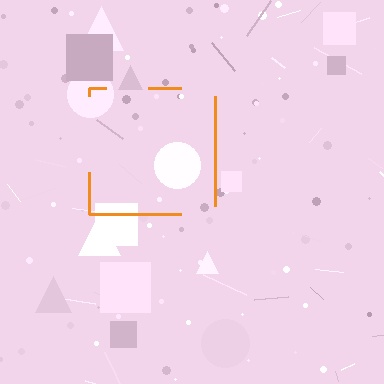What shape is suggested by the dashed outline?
The dashed outline suggests a square.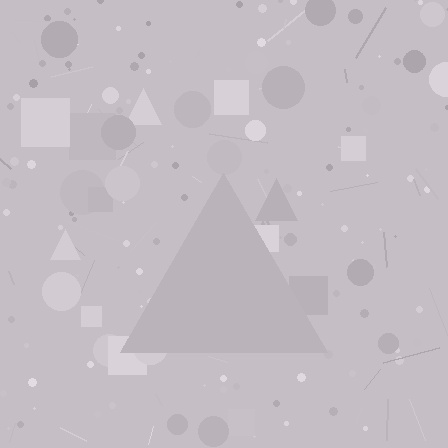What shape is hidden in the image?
A triangle is hidden in the image.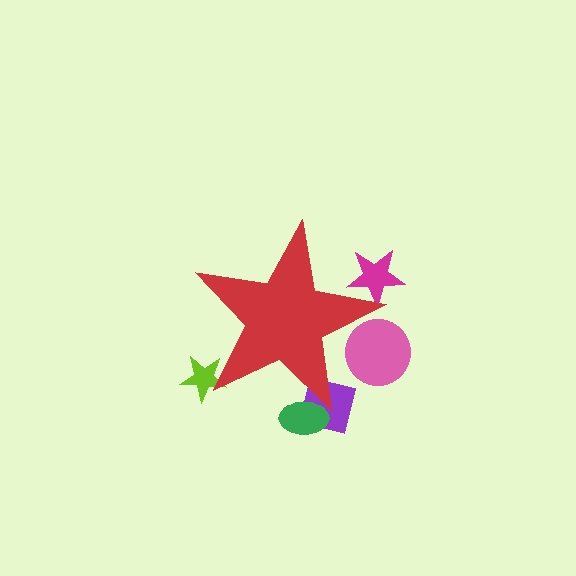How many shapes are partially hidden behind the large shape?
5 shapes are partially hidden.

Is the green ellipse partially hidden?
Yes, the green ellipse is partially hidden behind the red star.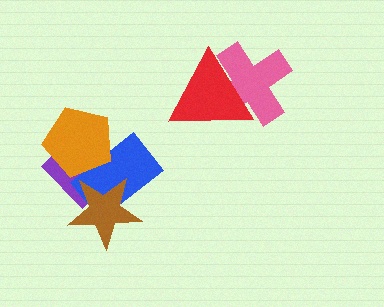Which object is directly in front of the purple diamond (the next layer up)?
The blue rectangle is directly in front of the purple diamond.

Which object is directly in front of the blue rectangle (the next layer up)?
The orange pentagon is directly in front of the blue rectangle.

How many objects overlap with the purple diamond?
3 objects overlap with the purple diamond.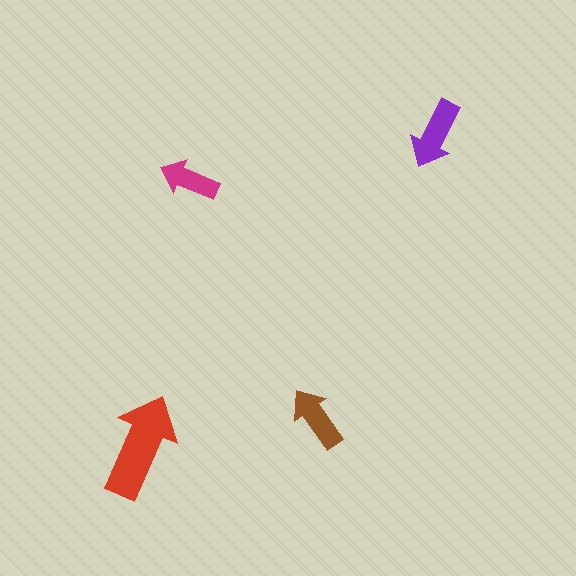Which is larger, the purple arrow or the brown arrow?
The purple one.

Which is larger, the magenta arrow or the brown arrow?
The brown one.